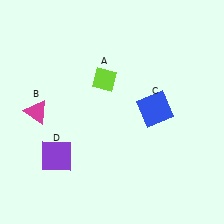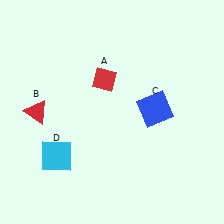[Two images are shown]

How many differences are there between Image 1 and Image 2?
There are 3 differences between the two images.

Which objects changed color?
A changed from lime to red. B changed from magenta to red. D changed from purple to cyan.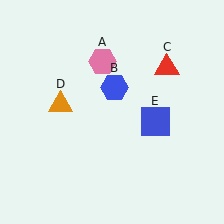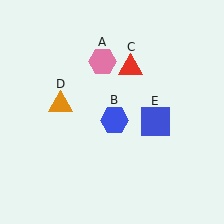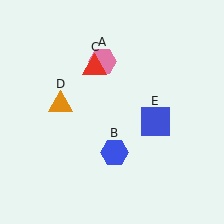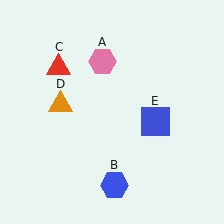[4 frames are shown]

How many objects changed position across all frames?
2 objects changed position: blue hexagon (object B), red triangle (object C).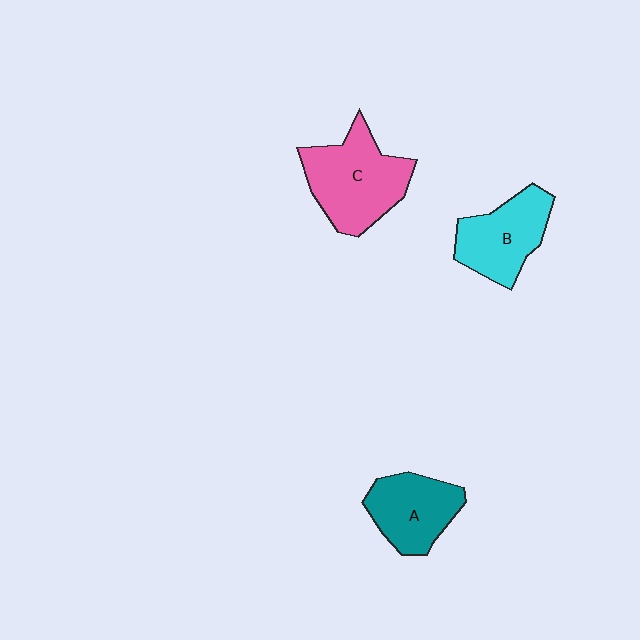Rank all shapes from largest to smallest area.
From largest to smallest: C (pink), B (cyan), A (teal).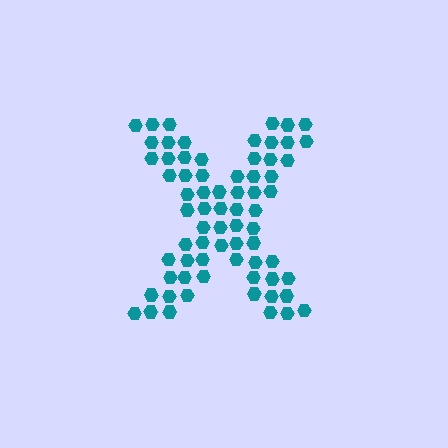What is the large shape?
The large shape is the letter X.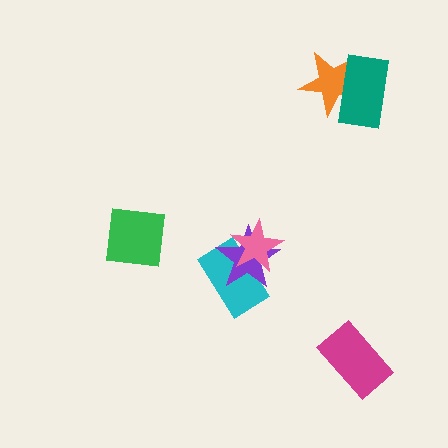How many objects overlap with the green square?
0 objects overlap with the green square.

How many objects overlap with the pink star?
2 objects overlap with the pink star.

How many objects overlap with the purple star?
2 objects overlap with the purple star.